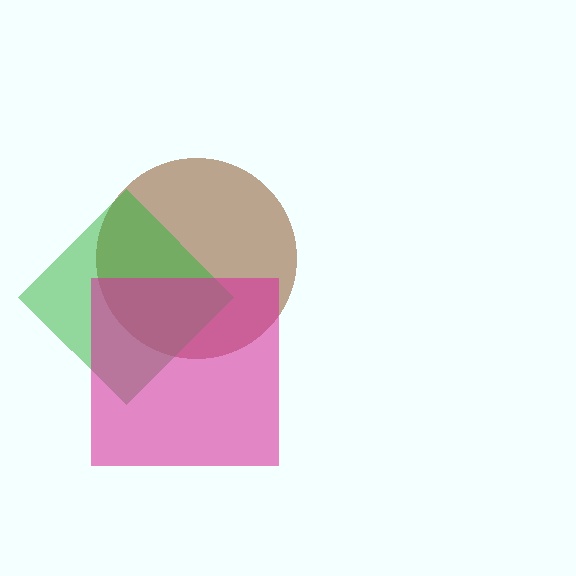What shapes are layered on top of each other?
The layered shapes are: a brown circle, a green diamond, a magenta square.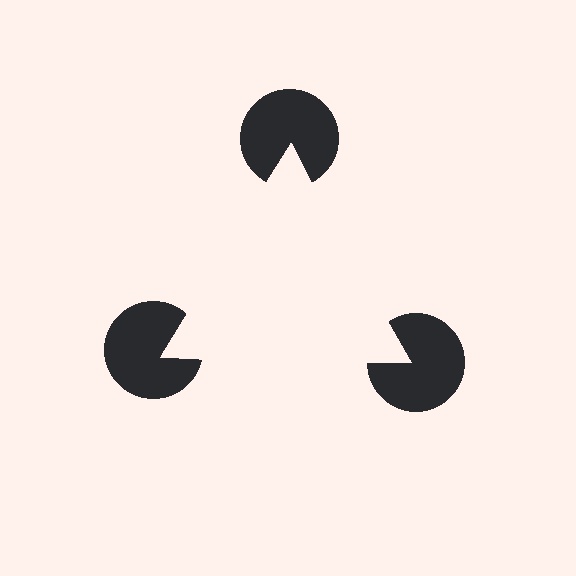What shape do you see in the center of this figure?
An illusory triangle — its edges are inferred from the aligned wedge cuts in the pac-man discs, not physically drawn.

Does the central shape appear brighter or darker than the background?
It typically appears slightly brighter than the background, even though no actual brightness change is drawn.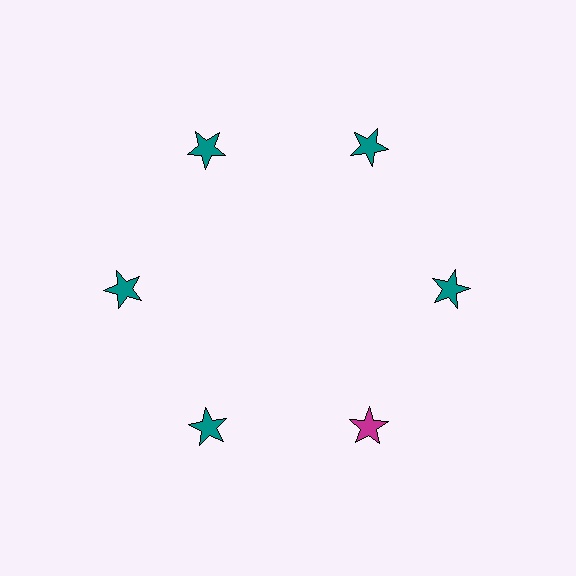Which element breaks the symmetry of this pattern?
The magenta star at roughly the 5 o'clock position breaks the symmetry. All other shapes are teal stars.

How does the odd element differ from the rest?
It has a different color: magenta instead of teal.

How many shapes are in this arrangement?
There are 6 shapes arranged in a ring pattern.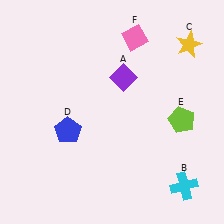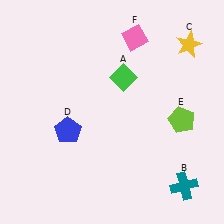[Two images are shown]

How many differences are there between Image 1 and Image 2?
There are 2 differences between the two images.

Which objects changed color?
A changed from purple to green. B changed from cyan to teal.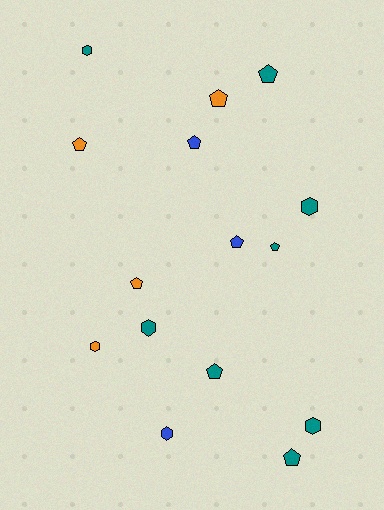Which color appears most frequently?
Teal, with 8 objects.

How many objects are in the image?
There are 15 objects.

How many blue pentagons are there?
There are 2 blue pentagons.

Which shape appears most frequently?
Pentagon, with 9 objects.